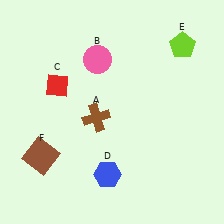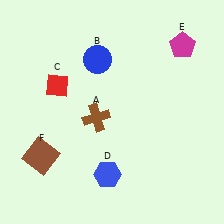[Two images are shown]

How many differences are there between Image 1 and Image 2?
There are 2 differences between the two images.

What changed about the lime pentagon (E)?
In Image 1, E is lime. In Image 2, it changed to magenta.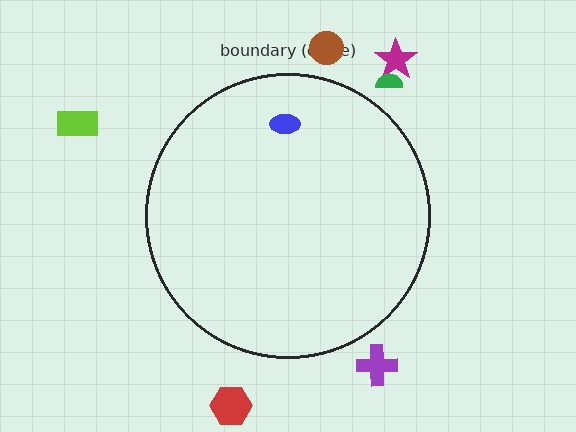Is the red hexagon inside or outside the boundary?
Outside.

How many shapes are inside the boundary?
1 inside, 6 outside.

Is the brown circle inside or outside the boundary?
Outside.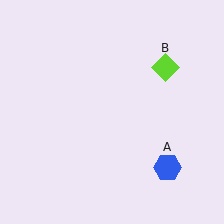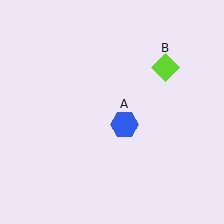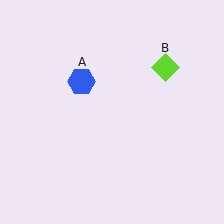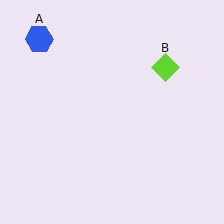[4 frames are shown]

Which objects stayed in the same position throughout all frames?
Lime diamond (object B) remained stationary.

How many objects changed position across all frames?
1 object changed position: blue hexagon (object A).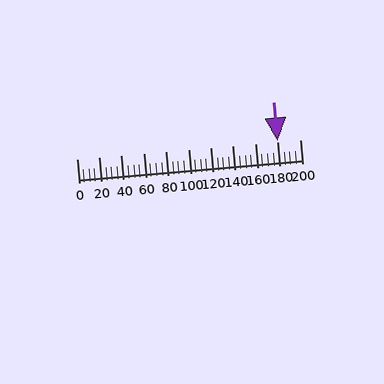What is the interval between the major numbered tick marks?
The major tick marks are spaced 20 units apart.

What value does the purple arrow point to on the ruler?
The purple arrow points to approximately 180.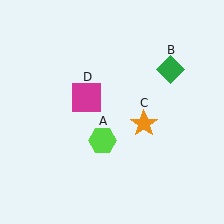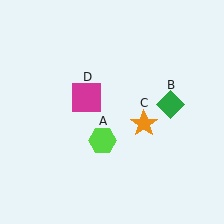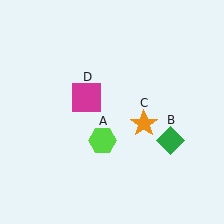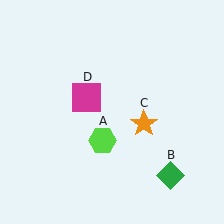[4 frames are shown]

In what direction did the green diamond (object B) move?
The green diamond (object B) moved down.